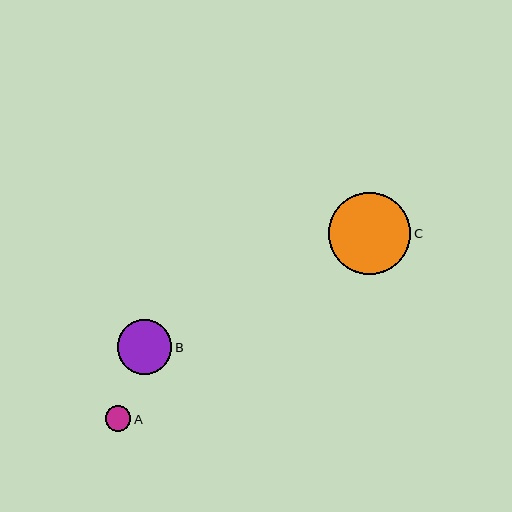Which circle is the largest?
Circle C is the largest with a size of approximately 82 pixels.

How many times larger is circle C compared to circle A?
Circle C is approximately 3.2 times the size of circle A.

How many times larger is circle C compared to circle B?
Circle C is approximately 1.5 times the size of circle B.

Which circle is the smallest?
Circle A is the smallest with a size of approximately 26 pixels.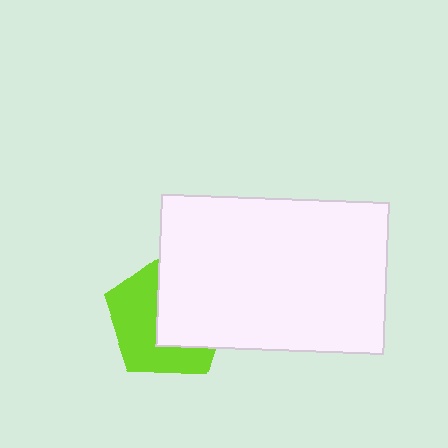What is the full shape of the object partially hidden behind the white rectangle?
The partially hidden object is a lime pentagon.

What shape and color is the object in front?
The object in front is a white rectangle.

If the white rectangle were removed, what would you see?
You would see the complete lime pentagon.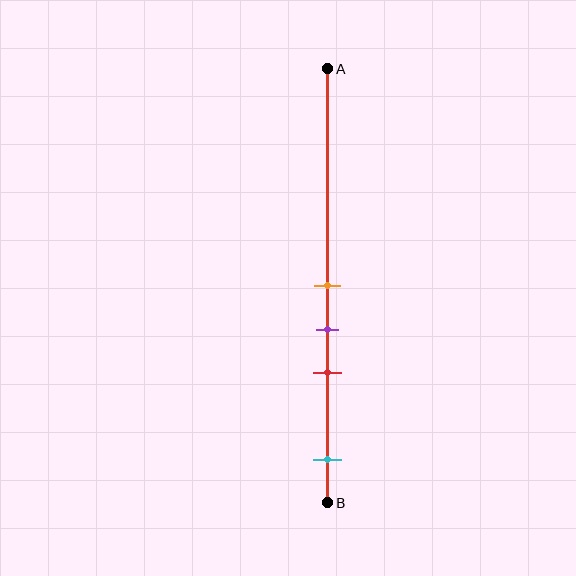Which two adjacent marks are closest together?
The orange and purple marks are the closest adjacent pair.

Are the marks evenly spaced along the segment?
No, the marks are not evenly spaced.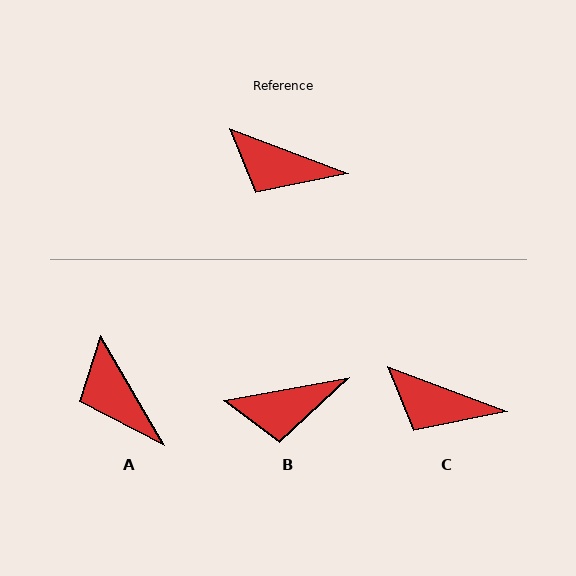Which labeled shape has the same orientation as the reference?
C.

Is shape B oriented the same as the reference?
No, it is off by about 31 degrees.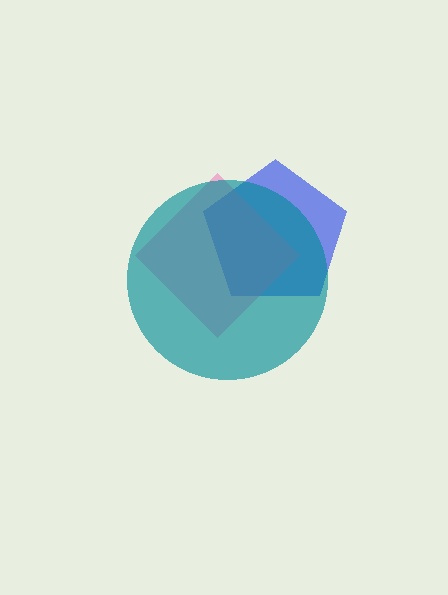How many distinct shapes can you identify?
There are 3 distinct shapes: a blue pentagon, a pink diamond, a teal circle.